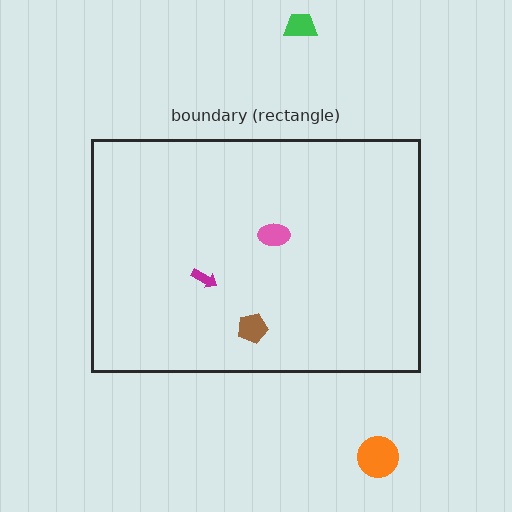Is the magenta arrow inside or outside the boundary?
Inside.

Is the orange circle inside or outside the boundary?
Outside.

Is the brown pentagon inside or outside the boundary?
Inside.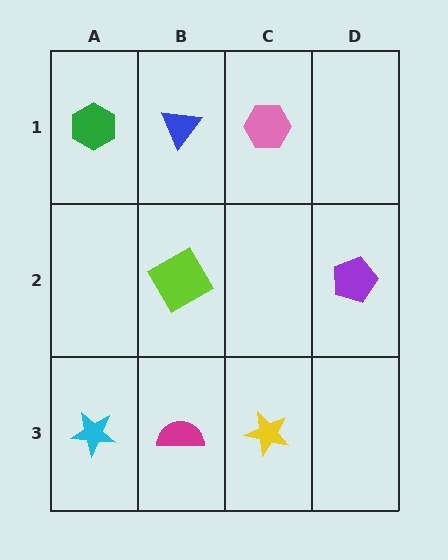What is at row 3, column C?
A yellow star.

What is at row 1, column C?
A pink hexagon.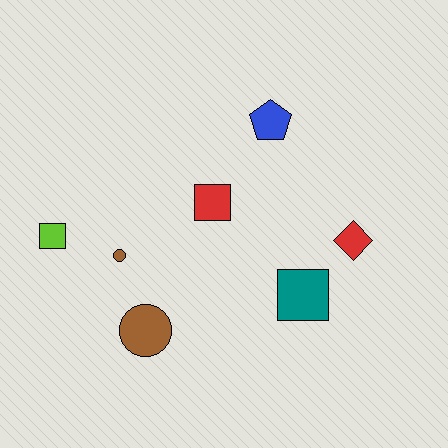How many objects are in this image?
There are 7 objects.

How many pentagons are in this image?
There is 1 pentagon.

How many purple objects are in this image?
There are no purple objects.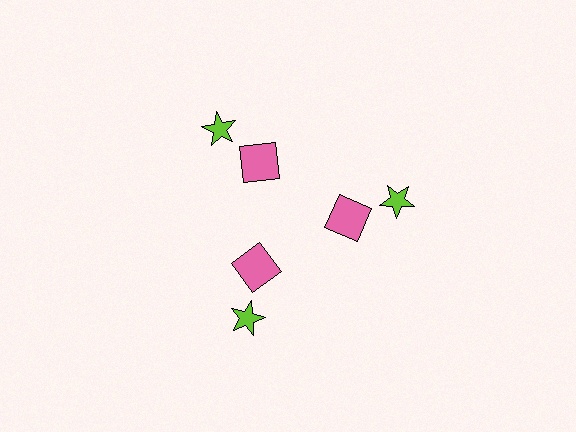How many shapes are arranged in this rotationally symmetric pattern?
There are 6 shapes, arranged in 3 groups of 2.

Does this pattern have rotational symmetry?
Yes, this pattern has 3-fold rotational symmetry. It looks the same after rotating 120 degrees around the center.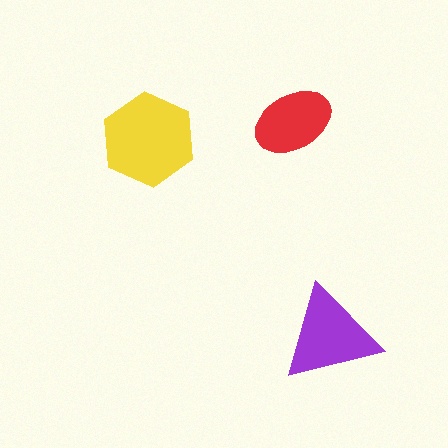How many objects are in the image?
There are 3 objects in the image.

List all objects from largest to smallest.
The yellow hexagon, the purple triangle, the red ellipse.